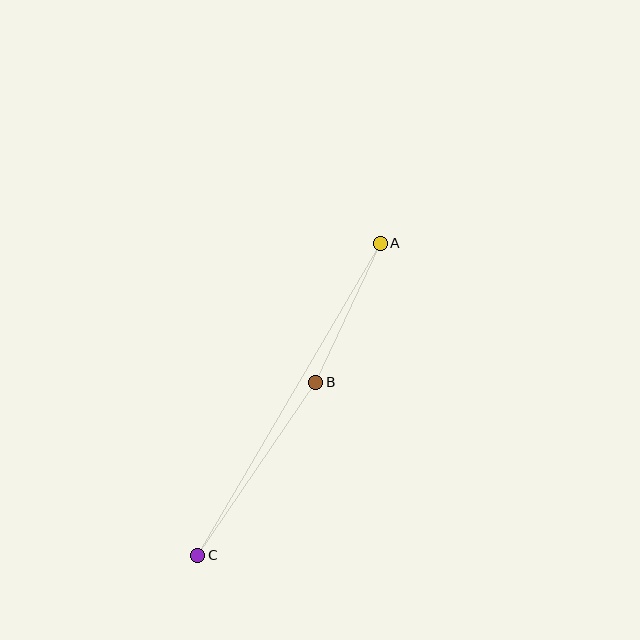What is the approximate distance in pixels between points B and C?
The distance between B and C is approximately 210 pixels.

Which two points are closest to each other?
Points A and B are closest to each other.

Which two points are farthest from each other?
Points A and C are farthest from each other.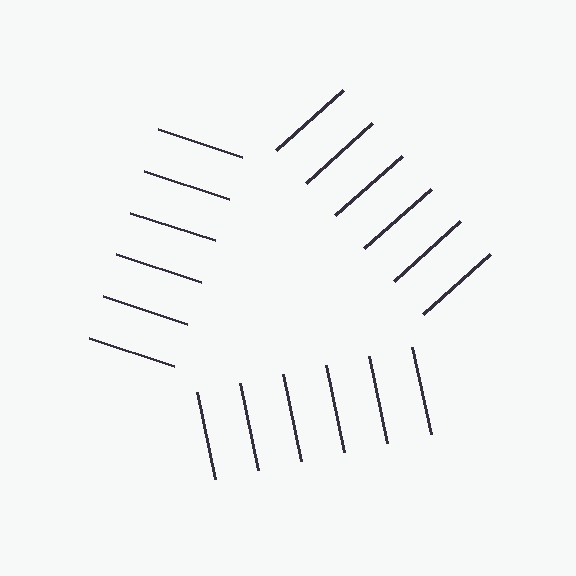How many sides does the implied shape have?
3 sides — the line-ends trace a triangle.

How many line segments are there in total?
18 — 6 along each of the 3 edges.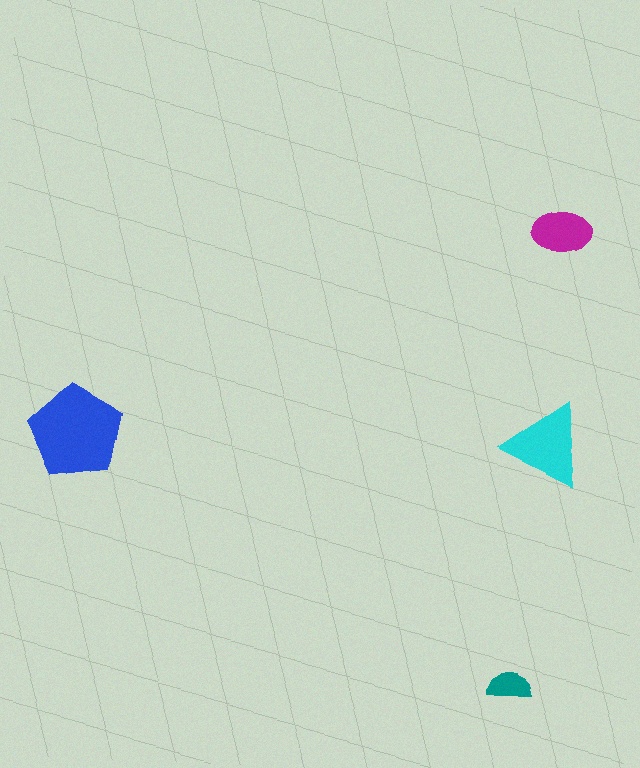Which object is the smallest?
The teal semicircle.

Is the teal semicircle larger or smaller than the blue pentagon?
Smaller.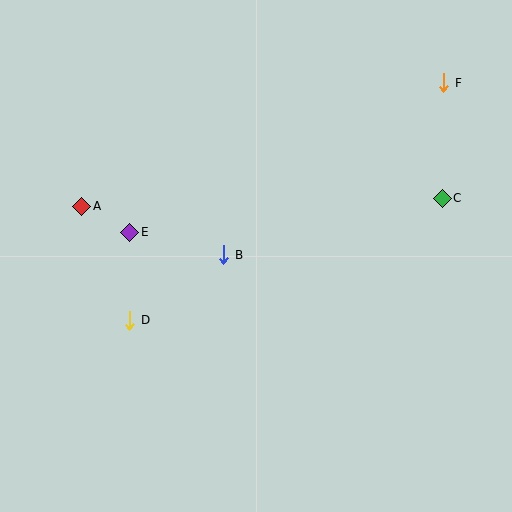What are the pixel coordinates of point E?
Point E is at (130, 232).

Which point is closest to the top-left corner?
Point A is closest to the top-left corner.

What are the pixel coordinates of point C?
Point C is at (442, 198).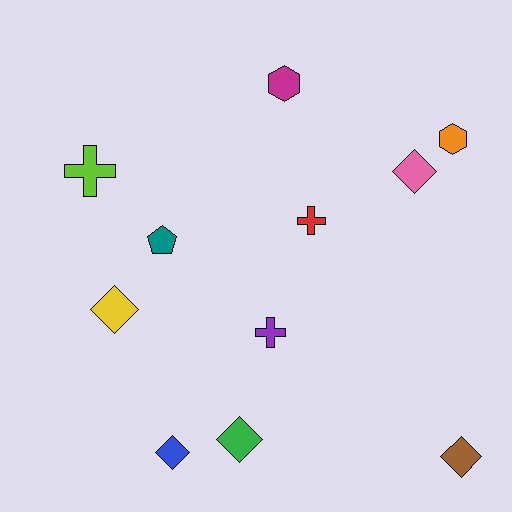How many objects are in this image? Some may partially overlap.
There are 11 objects.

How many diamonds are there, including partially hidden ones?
There are 5 diamonds.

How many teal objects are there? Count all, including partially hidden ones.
There is 1 teal object.